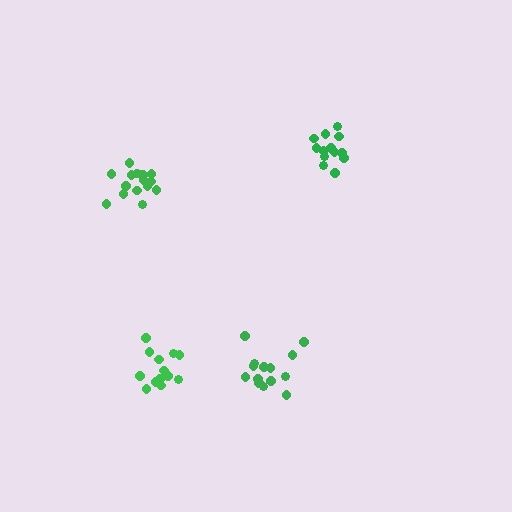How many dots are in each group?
Group 1: 16 dots, Group 2: 13 dots, Group 3: 14 dots, Group 4: 13 dots (56 total).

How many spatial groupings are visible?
There are 4 spatial groupings.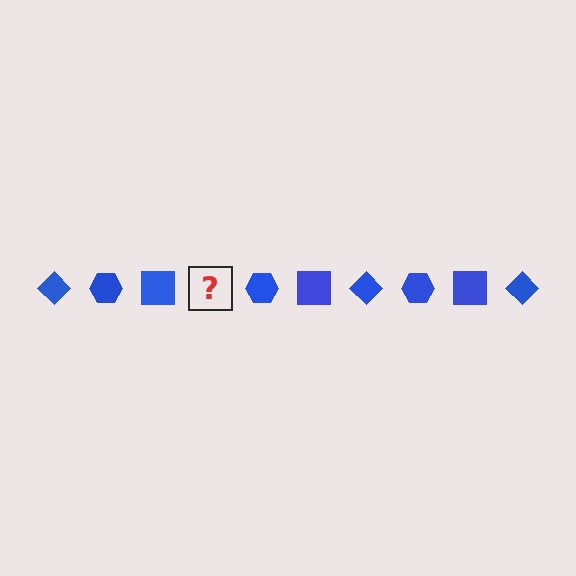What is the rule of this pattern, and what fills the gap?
The rule is that the pattern cycles through diamond, hexagon, square shapes in blue. The gap should be filled with a blue diamond.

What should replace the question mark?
The question mark should be replaced with a blue diamond.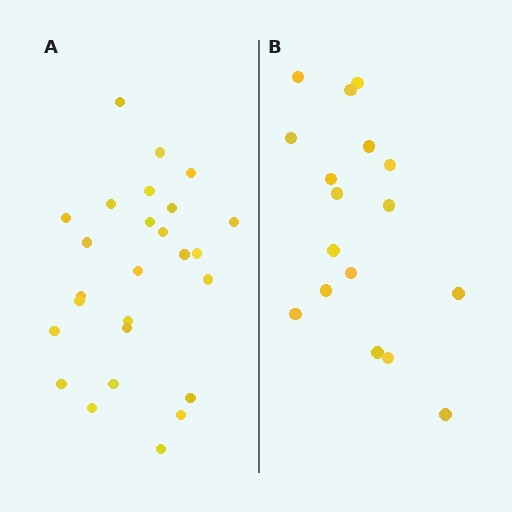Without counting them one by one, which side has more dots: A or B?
Region A (the left region) has more dots.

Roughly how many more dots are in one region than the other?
Region A has roughly 8 or so more dots than region B.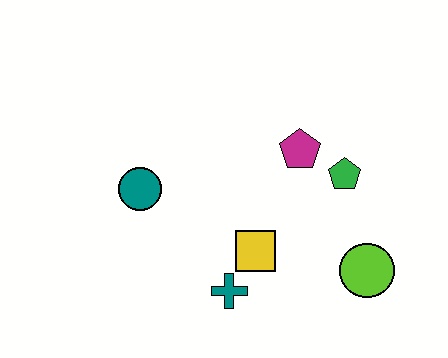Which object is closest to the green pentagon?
The magenta pentagon is closest to the green pentagon.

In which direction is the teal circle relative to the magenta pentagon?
The teal circle is to the left of the magenta pentagon.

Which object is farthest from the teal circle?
The lime circle is farthest from the teal circle.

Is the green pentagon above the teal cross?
Yes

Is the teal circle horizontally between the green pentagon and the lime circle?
No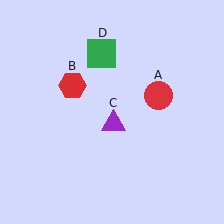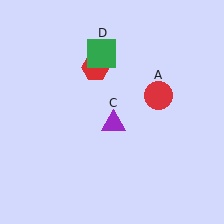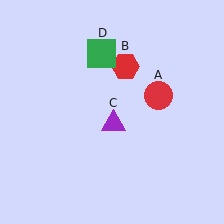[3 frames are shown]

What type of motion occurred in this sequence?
The red hexagon (object B) rotated clockwise around the center of the scene.